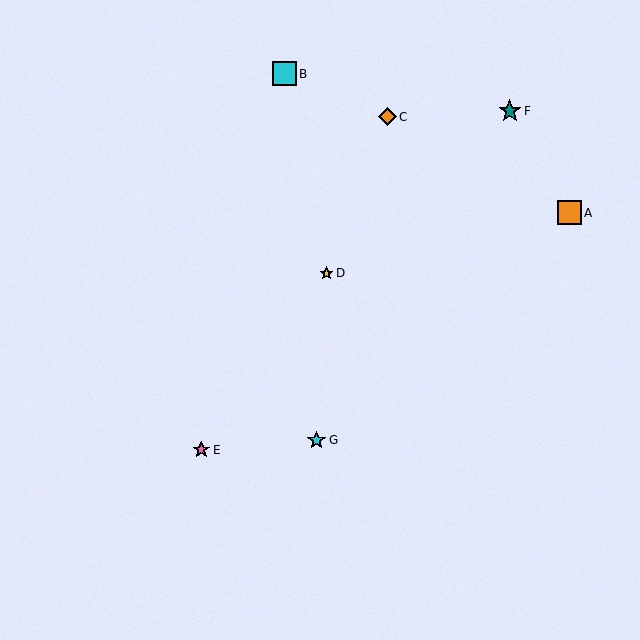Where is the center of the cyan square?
The center of the cyan square is at (284, 74).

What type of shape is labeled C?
Shape C is an orange diamond.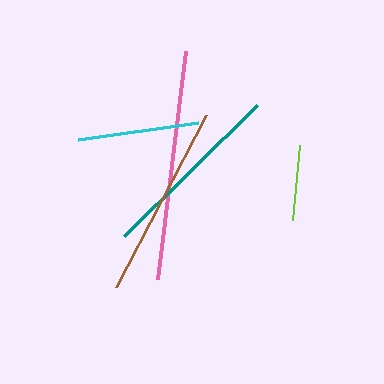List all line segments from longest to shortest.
From longest to shortest: pink, brown, teal, cyan, lime.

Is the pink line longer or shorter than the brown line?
The pink line is longer than the brown line.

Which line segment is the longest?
The pink line is the longest at approximately 230 pixels.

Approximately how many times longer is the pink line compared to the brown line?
The pink line is approximately 1.2 times the length of the brown line.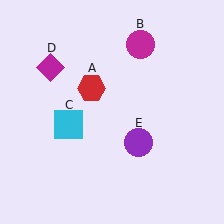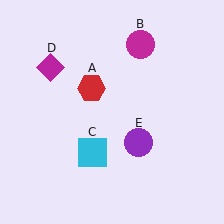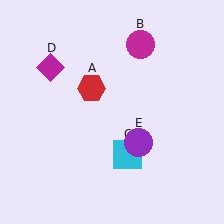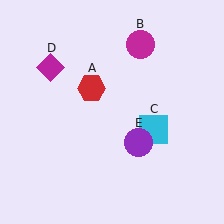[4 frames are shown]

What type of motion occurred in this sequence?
The cyan square (object C) rotated counterclockwise around the center of the scene.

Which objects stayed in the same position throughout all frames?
Red hexagon (object A) and magenta circle (object B) and magenta diamond (object D) and purple circle (object E) remained stationary.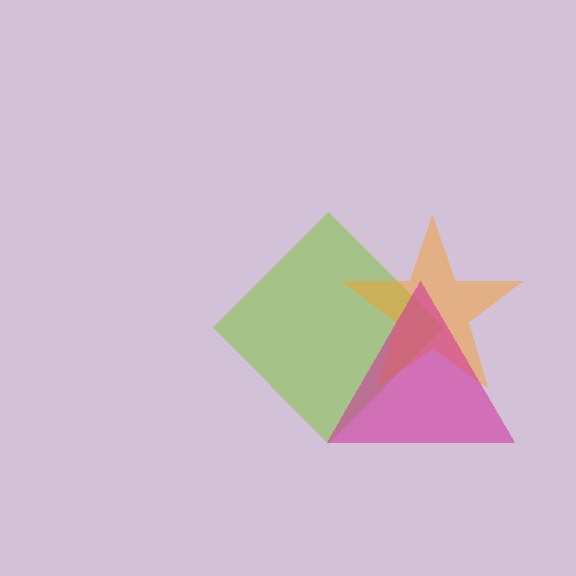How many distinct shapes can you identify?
There are 3 distinct shapes: a lime diamond, an orange star, a magenta triangle.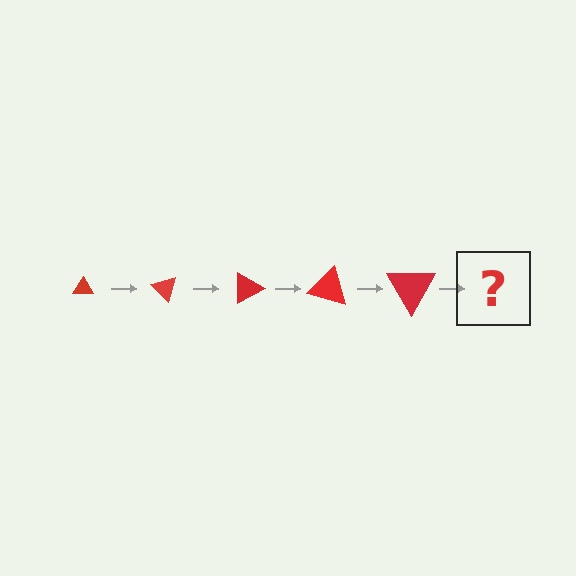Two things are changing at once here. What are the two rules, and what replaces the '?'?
The two rules are that the triangle grows larger each step and it rotates 45 degrees each step. The '?' should be a triangle, larger than the previous one and rotated 225 degrees from the start.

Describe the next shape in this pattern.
It should be a triangle, larger than the previous one and rotated 225 degrees from the start.